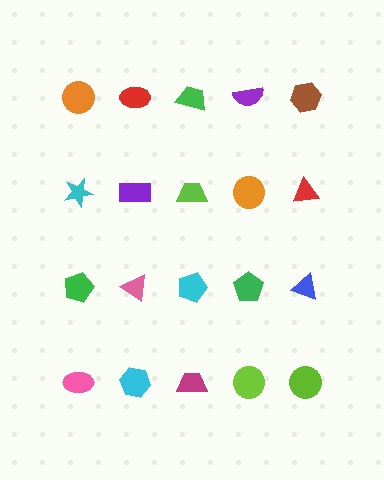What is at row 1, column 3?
A green trapezoid.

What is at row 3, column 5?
A blue triangle.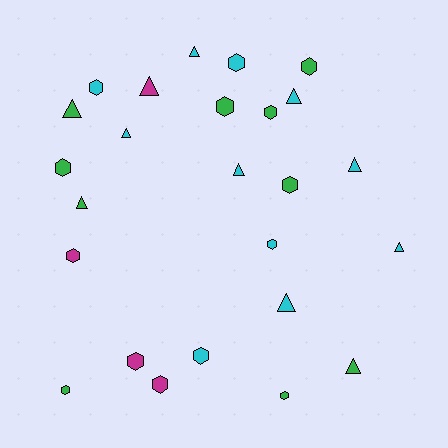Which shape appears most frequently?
Hexagon, with 14 objects.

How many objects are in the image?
There are 25 objects.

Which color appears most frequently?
Cyan, with 11 objects.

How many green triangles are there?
There are 3 green triangles.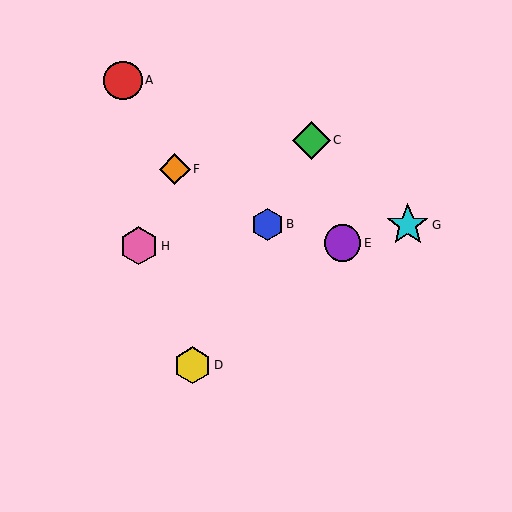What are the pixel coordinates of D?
Object D is at (193, 365).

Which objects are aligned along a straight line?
Objects B, C, D are aligned along a straight line.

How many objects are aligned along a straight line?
3 objects (B, C, D) are aligned along a straight line.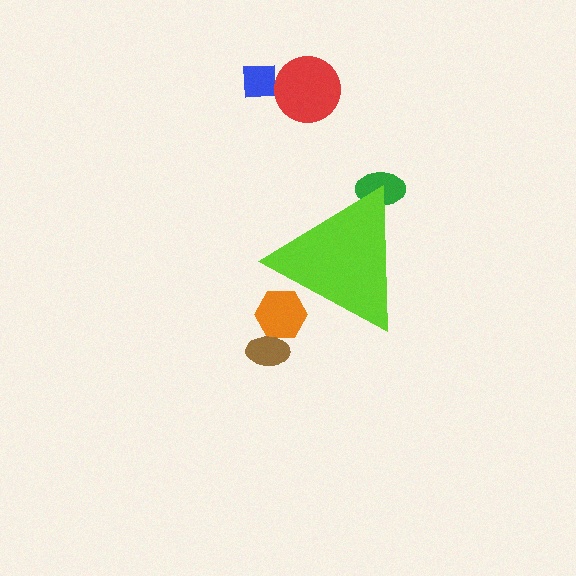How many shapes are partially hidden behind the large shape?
2 shapes are partially hidden.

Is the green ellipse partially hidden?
Yes, the green ellipse is partially hidden behind the lime triangle.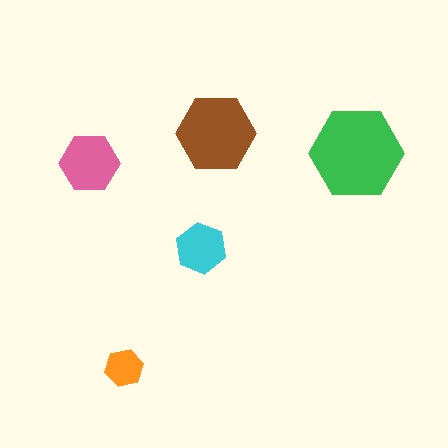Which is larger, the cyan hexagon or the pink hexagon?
The pink one.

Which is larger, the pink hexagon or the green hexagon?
The green one.